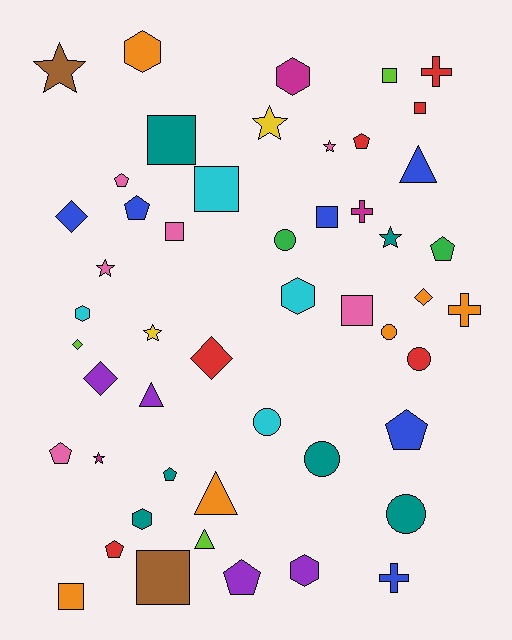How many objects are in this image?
There are 50 objects.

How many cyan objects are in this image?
There are 4 cyan objects.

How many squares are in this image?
There are 9 squares.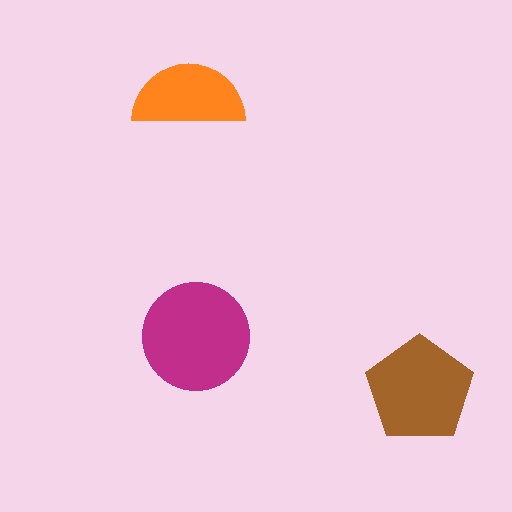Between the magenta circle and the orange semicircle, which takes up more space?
The magenta circle.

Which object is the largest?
The magenta circle.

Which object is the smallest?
The orange semicircle.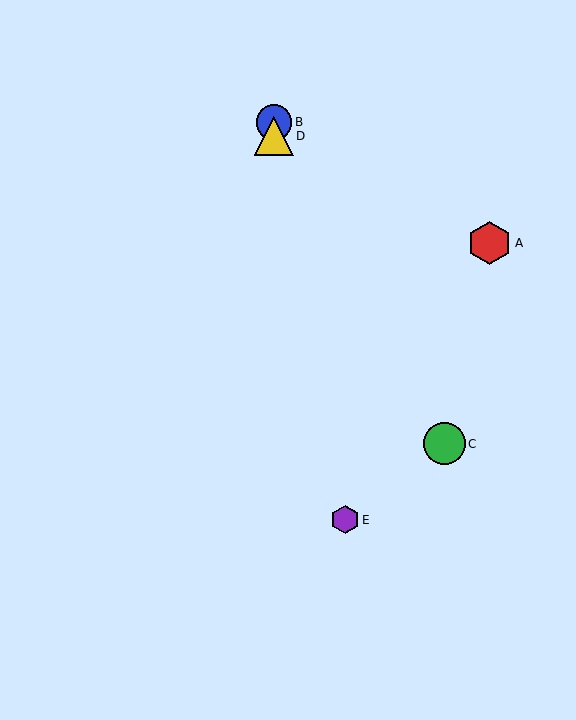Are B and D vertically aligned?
Yes, both are at x≈274.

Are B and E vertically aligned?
No, B is at x≈274 and E is at x≈345.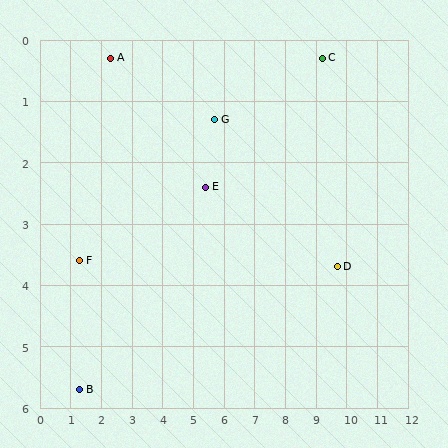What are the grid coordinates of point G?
Point G is at approximately (5.7, 1.3).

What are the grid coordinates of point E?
Point E is at approximately (5.4, 2.4).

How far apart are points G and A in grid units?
Points G and A are about 3.5 grid units apart.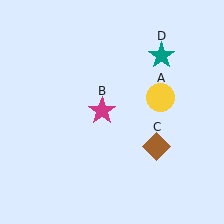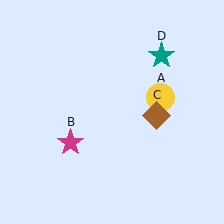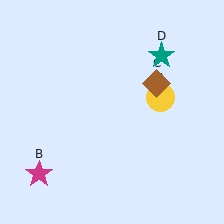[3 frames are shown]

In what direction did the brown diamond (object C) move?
The brown diamond (object C) moved up.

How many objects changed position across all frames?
2 objects changed position: magenta star (object B), brown diamond (object C).